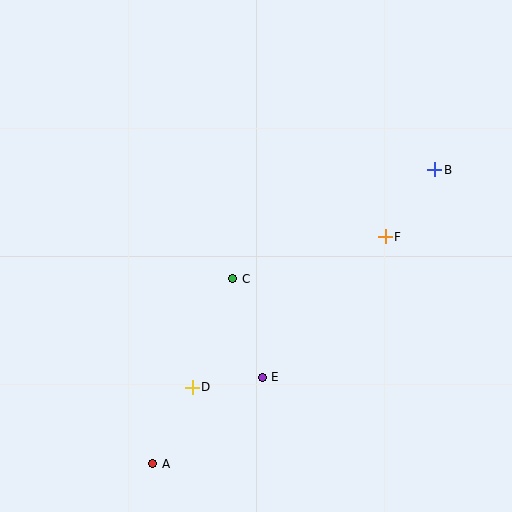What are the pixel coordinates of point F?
Point F is at (385, 237).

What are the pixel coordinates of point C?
Point C is at (233, 279).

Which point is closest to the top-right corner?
Point B is closest to the top-right corner.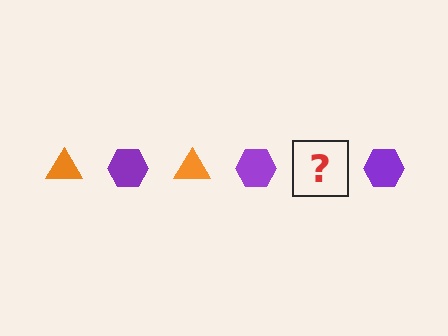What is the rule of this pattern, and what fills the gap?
The rule is that the pattern alternates between orange triangle and purple hexagon. The gap should be filled with an orange triangle.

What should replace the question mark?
The question mark should be replaced with an orange triangle.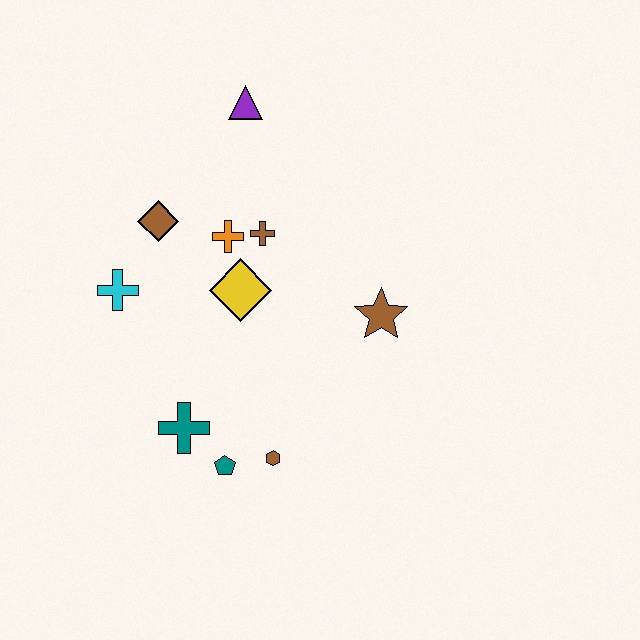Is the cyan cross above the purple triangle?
No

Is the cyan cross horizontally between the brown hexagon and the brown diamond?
No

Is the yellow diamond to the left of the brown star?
Yes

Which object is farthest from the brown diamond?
The brown hexagon is farthest from the brown diamond.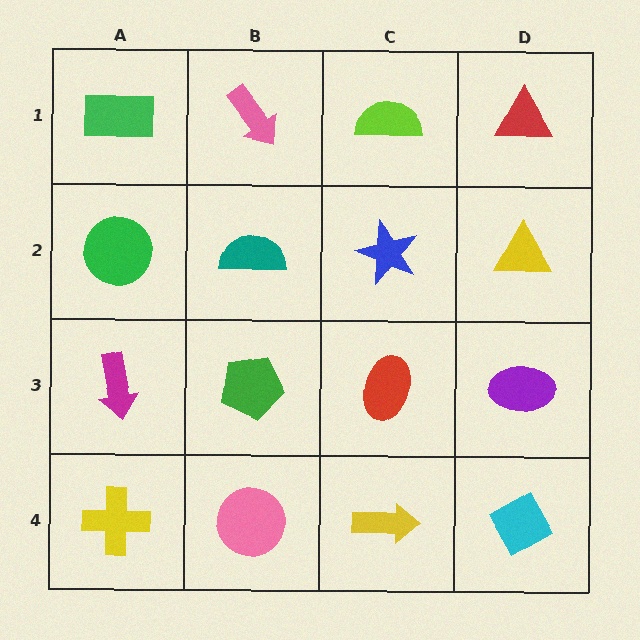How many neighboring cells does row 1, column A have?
2.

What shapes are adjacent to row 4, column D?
A purple ellipse (row 3, column D), a yellow arrow (row 4, column C).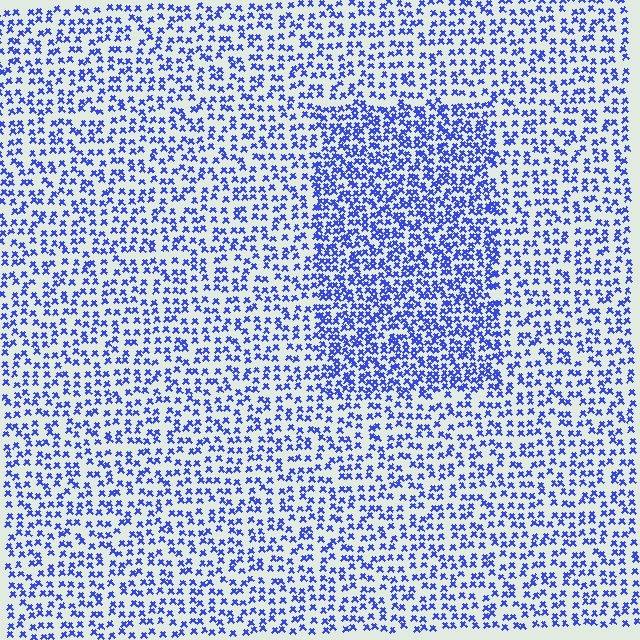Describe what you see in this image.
The image contains small blue elements arranged at two different densities. A rectangle-shaped region is visible where the elements are more densely packed than the surrounding area.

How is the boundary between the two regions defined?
The boundary is defined by a change in element density (approximately 1.8x ratio). All elements are the same color, size, and shape.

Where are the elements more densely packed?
The elements are more densely packed inside the rectangle boundary.